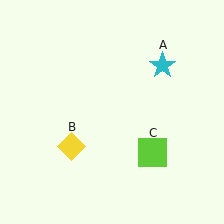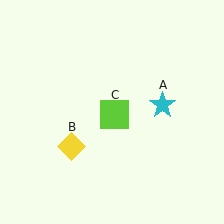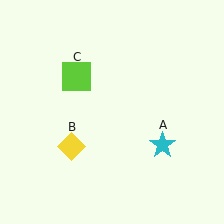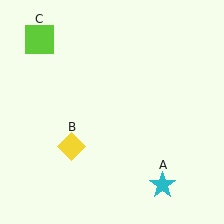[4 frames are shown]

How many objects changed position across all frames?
2 objects changed position: cyan star (object A), lime square (object C).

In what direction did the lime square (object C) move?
The lime square (object C) moved up and to the left.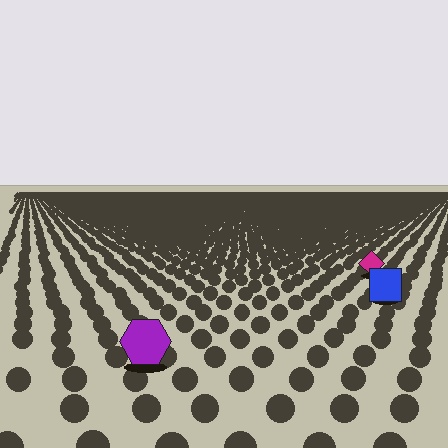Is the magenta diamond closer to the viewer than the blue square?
No. The blue square is closer — you can tell from the texture gradient: the ground texture is coarser near it.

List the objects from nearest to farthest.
From nearest to farthest: the purple hexagon, the blue square, the magenta diamond.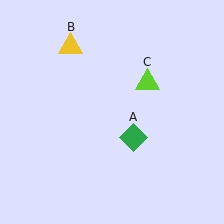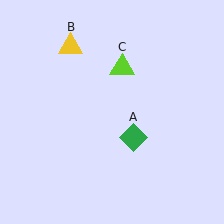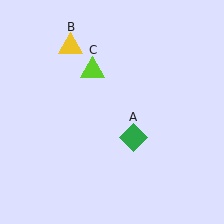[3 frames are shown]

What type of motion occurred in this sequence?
The lime triangle (object C) rotated counterclockwise around the center of the scene.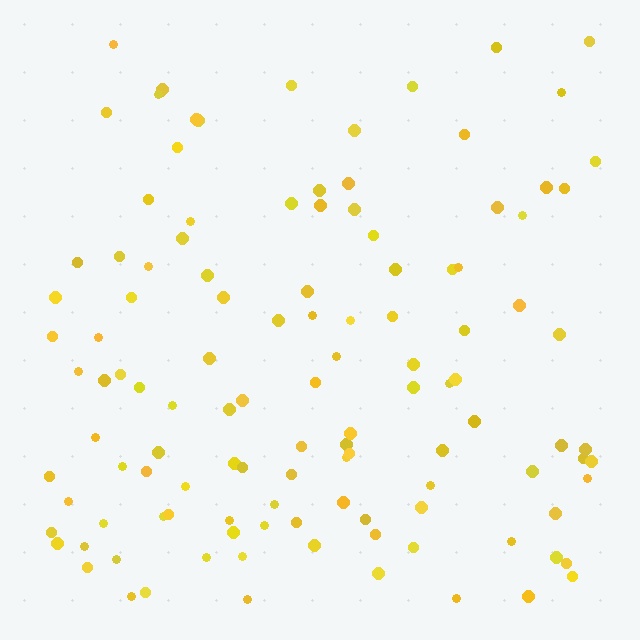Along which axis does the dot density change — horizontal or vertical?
Vertical.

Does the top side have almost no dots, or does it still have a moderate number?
Still a moderate number, just noticeably fewer than the bottom.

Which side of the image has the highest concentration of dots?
The bottom.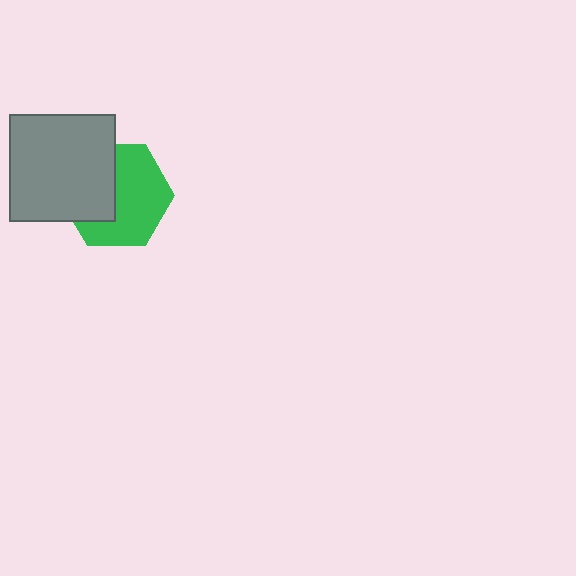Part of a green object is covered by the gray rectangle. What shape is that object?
It is a hexagon.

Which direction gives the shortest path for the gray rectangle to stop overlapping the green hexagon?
Moving left gives the shortest separation.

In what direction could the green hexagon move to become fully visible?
The green hexagon could move right. That would shift it out from behind the gray rectangle entirely.